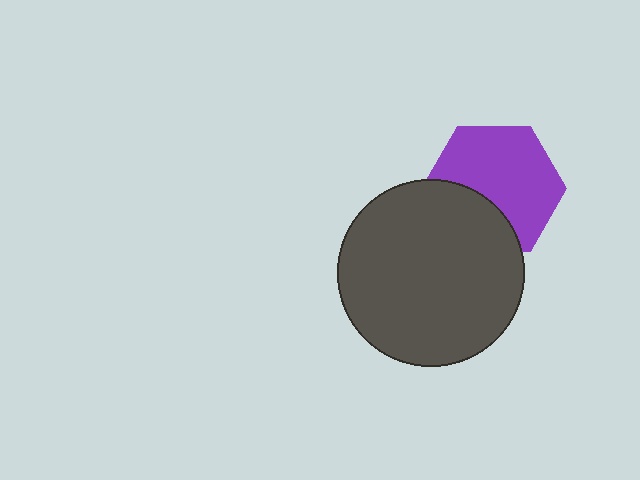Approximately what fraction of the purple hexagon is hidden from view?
Roughly 33% of the purple hexagon is hidden behind the dark gray circle.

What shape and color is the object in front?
The object in front is a dark gray circle.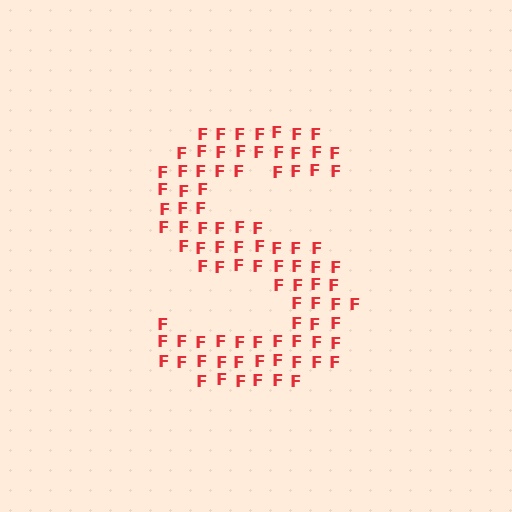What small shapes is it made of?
It is made of small letter F's.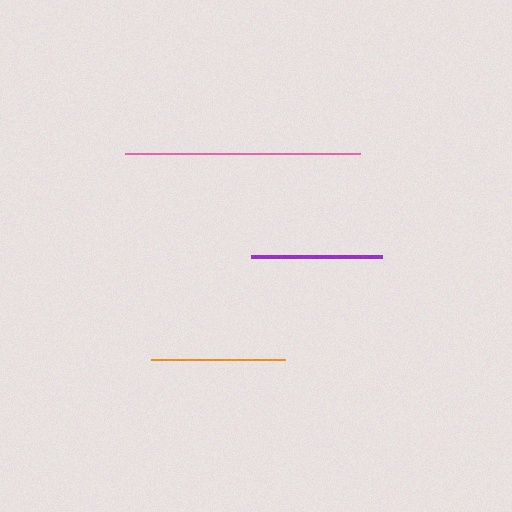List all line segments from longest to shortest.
From longest to shortest: pink, orange, purple.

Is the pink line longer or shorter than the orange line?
The pink line is longer than the orange line.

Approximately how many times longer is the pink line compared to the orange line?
The pink line is approximately 1.8 times the length of the orange line.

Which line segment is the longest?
The pink line is the longest at approximately 235 pixels.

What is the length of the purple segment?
The purple segment is approximately 131 pixels long.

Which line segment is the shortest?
The purple line is the shortest at approximately 131 pixels.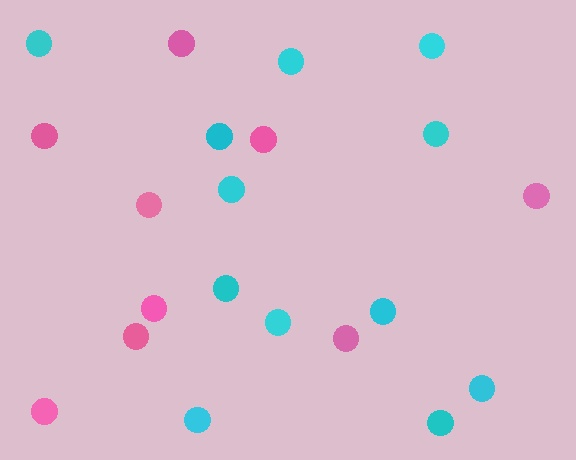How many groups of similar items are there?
There are 2 groups: one group of cyan circles (12) and one group of pink circles (9).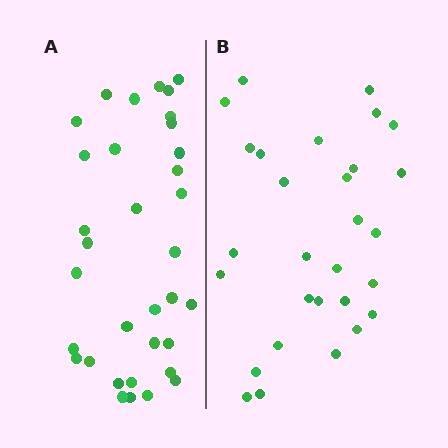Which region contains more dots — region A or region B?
Region A (the left region) has more dots.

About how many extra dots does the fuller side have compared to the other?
Region A has about 5 more dots than region B.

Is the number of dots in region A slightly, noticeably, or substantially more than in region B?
Region A has only slightly more — the two regions are fairly close. The ratio is roughly 1.2 to 1.